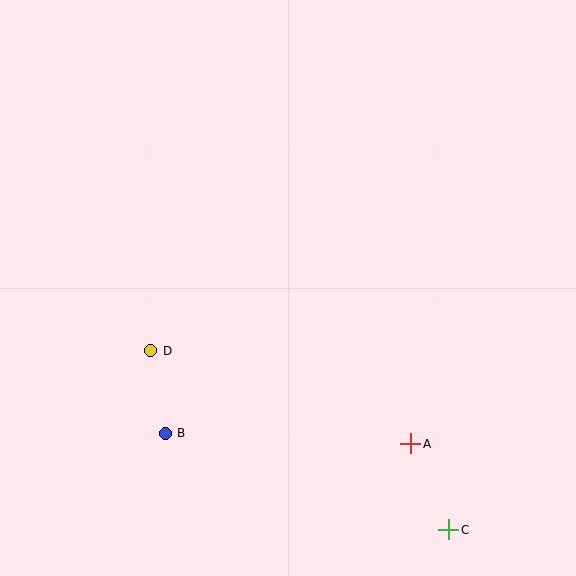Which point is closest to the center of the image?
Point D at (151, 351) is closest to the center.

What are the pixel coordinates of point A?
Point A is at (411, 444).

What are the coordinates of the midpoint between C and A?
The midpoint between C and A is at (430, 487).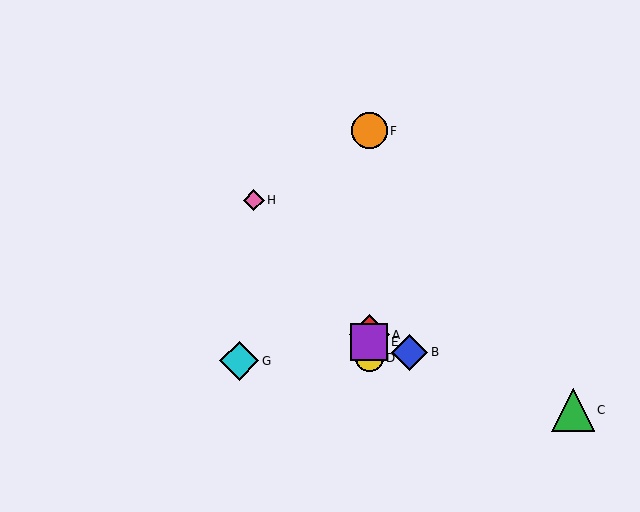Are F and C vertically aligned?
No, F is at x≈369 and C is at x≈573.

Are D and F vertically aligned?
Yes, both are at x≈369.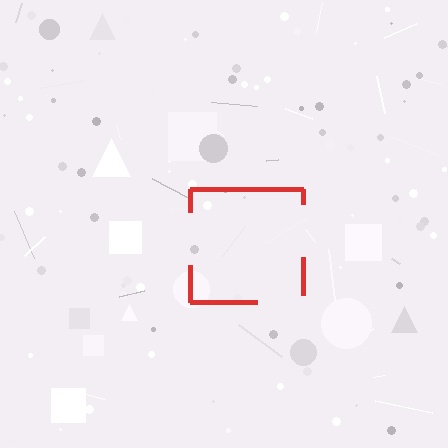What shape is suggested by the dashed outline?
The dashed outline suggests a square.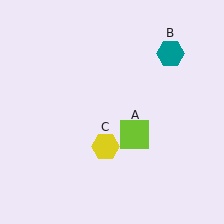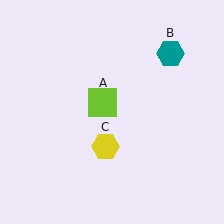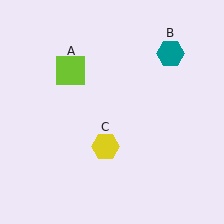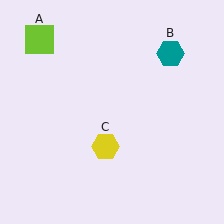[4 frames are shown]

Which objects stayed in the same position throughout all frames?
Teal hexagon (object B) and yellow hexagon (object C) remained stationary.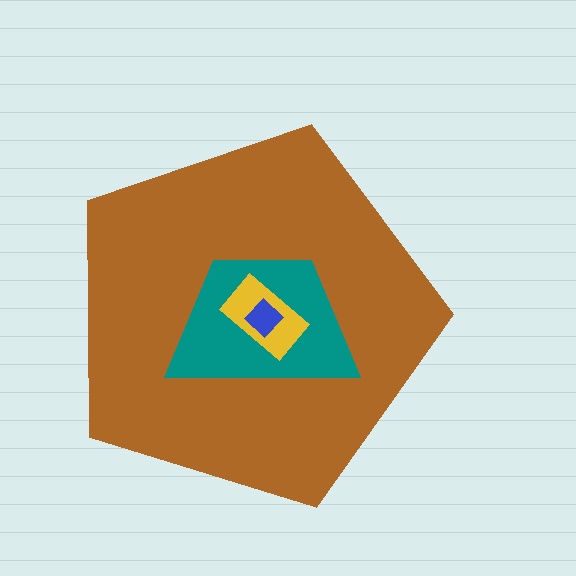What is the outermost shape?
The brown pentagon.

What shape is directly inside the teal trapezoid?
The yellow rectangle.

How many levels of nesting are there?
4.